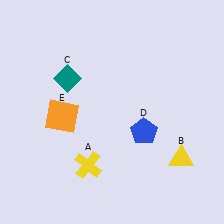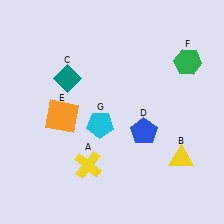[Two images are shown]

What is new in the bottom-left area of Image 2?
A cyan pentagon (G) was added in the bottom-left area of Image 2.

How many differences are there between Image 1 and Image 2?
There are 2 differences between the two images.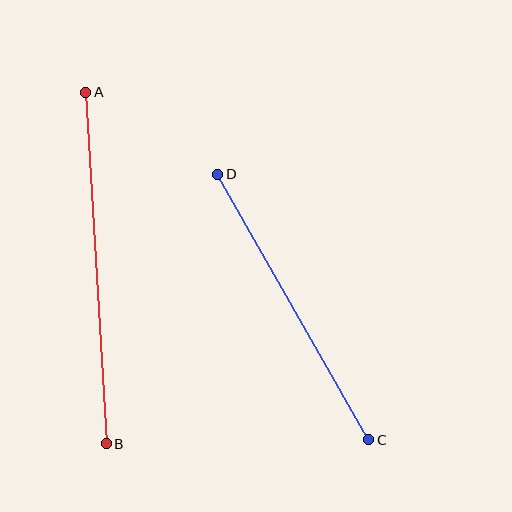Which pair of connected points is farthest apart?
Points A and B are farthest apart.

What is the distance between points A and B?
The distance is approximately 352 pixels.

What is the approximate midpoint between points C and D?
The midpoint is at approximately (293, 307) pixels.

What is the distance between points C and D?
The distance is approximately 305 pixels.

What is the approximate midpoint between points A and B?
The midpoint is at approximately (96, 268) pixels.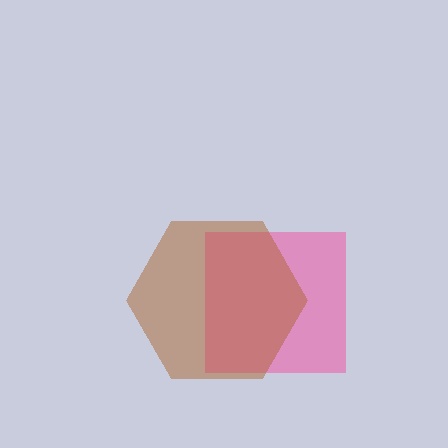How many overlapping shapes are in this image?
There are 2 overlapping shapes in the image.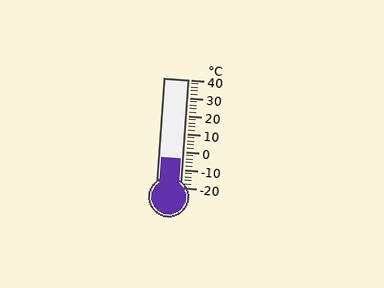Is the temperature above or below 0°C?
The temperature is below 0°C.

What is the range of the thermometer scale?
The thermometer scale ranges from -20°C to 40°C.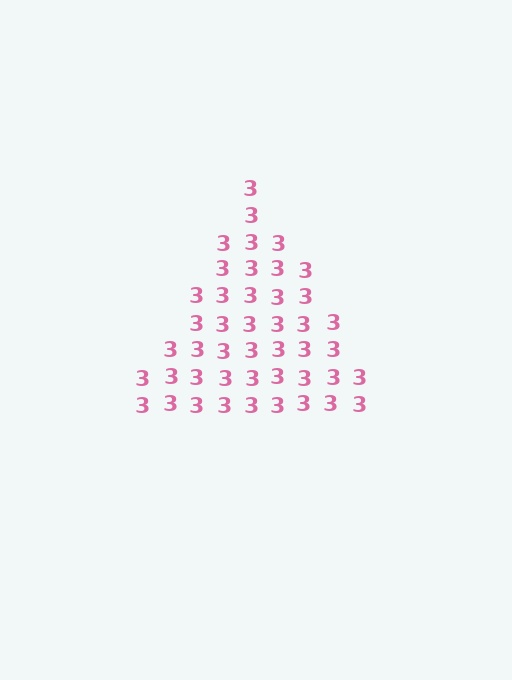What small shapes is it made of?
It is made of small digit 3's.